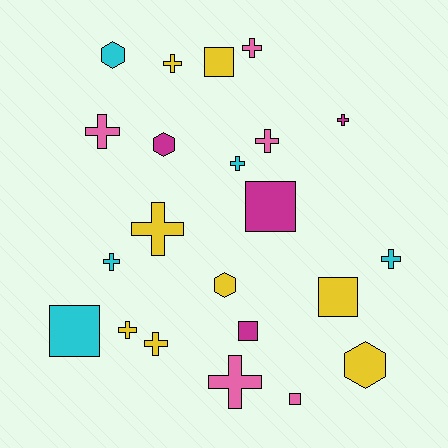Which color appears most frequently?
Yellow, with 8 objects.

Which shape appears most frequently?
Cross, with 12 objects.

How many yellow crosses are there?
There are 4 yellow crosses.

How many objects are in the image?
There are 22 objects.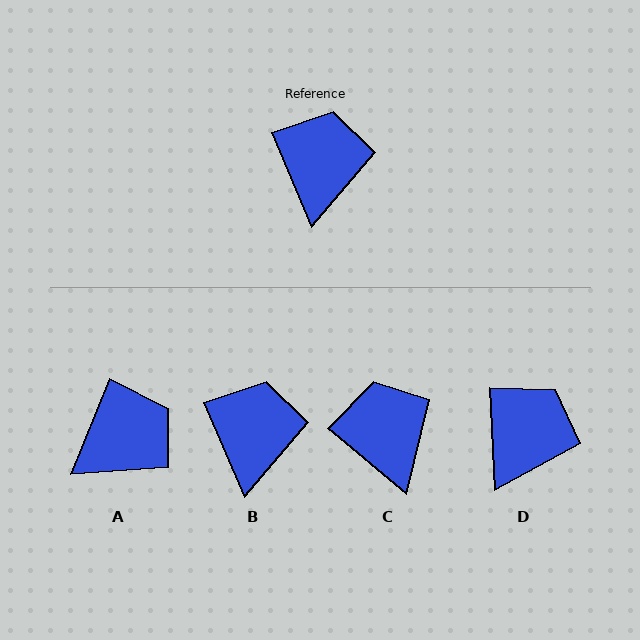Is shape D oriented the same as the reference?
No, it is off by about 20 degrees.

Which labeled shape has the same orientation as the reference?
B.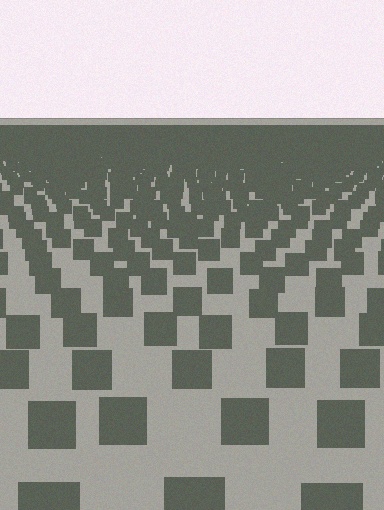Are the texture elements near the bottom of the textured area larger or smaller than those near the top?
Larger. Near the bottom, elements are closer to the viewer and appear at a bigger on-screen size.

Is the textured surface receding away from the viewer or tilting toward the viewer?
The surface is receding away from the viewer. Texture elements get smaller and denser toward the top.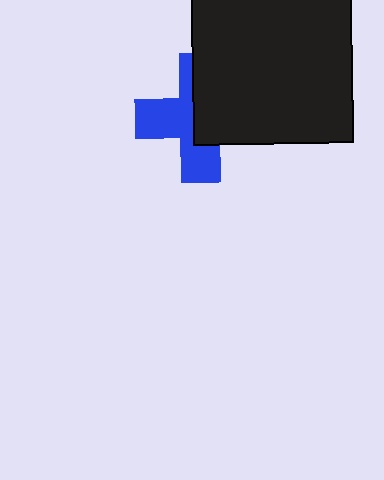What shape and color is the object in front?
The object in front is a black square.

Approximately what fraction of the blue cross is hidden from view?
Roughly 48% of the blue cross is hidden behind the black square.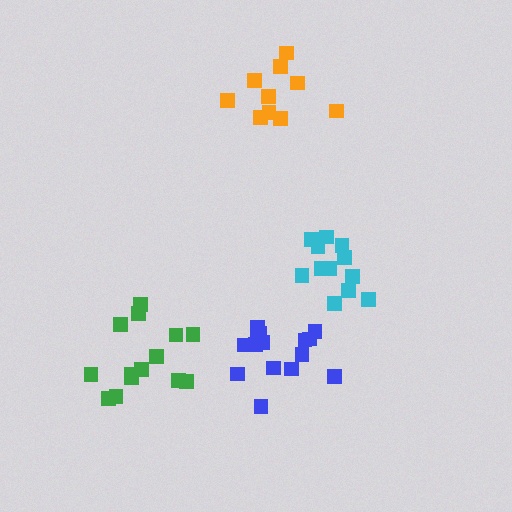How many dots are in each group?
Group 1: 12 dots, Group 2: 15 dots, Group 3: 10 dots, Group 4: 14 dots (51 total).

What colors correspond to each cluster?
The clusters are colored: cyan, blue, orange, green.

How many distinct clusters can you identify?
There are 4 distinct clusters.